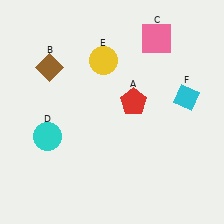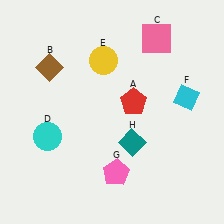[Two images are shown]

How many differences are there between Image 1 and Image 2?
There are 2 differences between the two images.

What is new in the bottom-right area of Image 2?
A pink pentagon (G) was added in the bottom-right area of Image 2.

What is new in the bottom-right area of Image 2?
A teal diamond (H) was added in the bottom-right area of Image 2.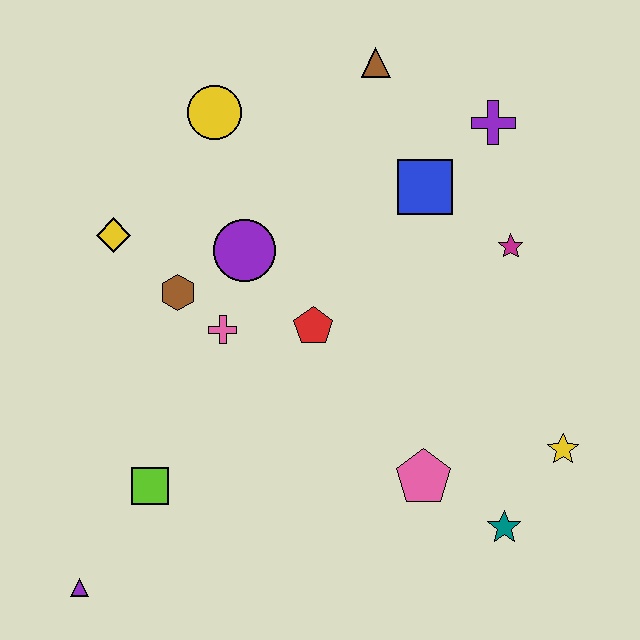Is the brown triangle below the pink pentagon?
No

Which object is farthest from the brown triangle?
The purple triangle is farthest from the brown triangle.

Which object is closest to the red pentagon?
The pink cross is closest to the red pentagon.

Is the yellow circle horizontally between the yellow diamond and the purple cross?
Yes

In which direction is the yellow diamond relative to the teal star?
The yellow diamond is to the left of the teal star.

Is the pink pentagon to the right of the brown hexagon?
Yes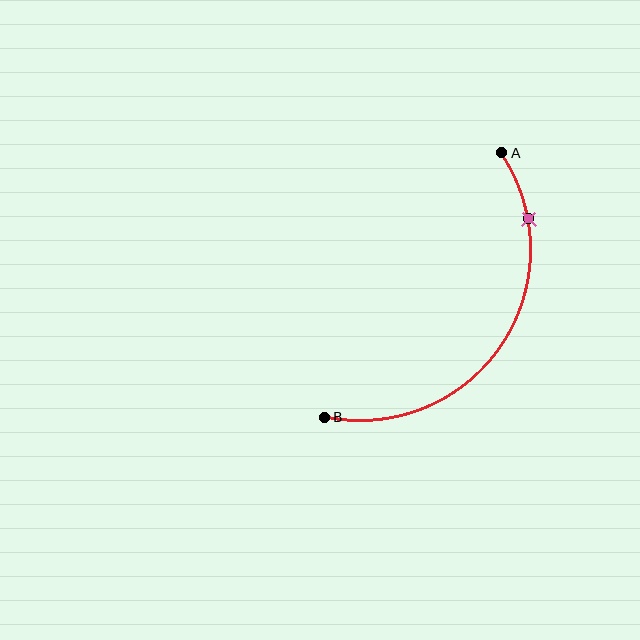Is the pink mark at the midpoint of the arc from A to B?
No. The pink mark lies on the arc but is closer to endpoint A. The arc midpoint would be at the point on the curve equidistant along the arc from both A and B.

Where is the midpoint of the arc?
The arc midpoint is the point on the curve farthest from the straight line joining A and B. It sits below and to the right of that line.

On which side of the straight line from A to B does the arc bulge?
The arc bulges below and to the right of the straight line connecting A and B.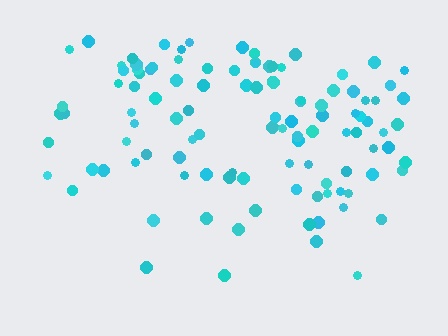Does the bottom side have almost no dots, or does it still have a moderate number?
Still a moderate number, just noticeably fewer than the top.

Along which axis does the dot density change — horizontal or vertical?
Vertical.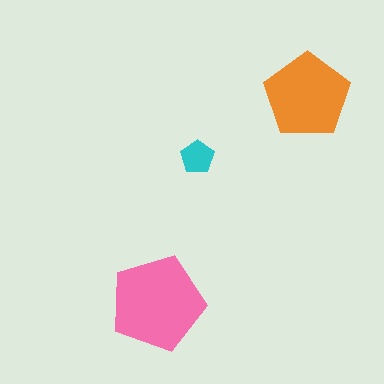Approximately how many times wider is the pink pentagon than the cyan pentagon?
About 3 times wider.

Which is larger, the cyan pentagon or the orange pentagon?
The orange one.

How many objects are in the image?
There are 3 objects in the image.